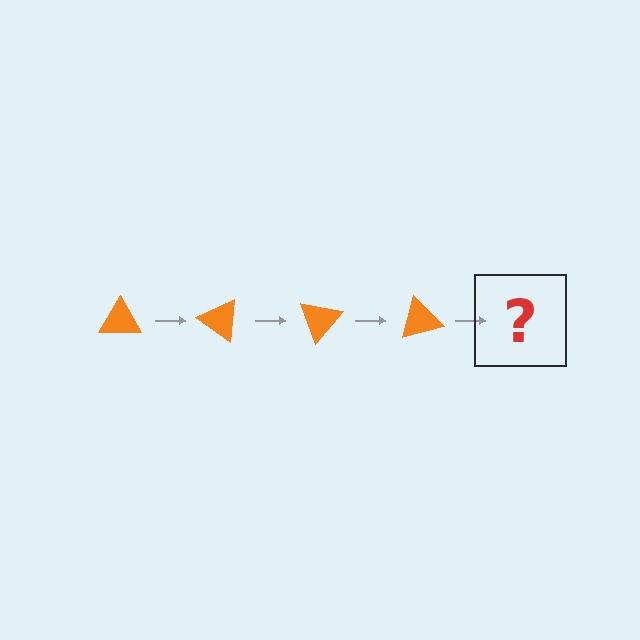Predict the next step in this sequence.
The next step is an orange triangle rotated 140 degrees.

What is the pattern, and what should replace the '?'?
The pattern is that the triangle rotates 35 degrees each step. The '?' should be an orange triangle rotated 140 degrees.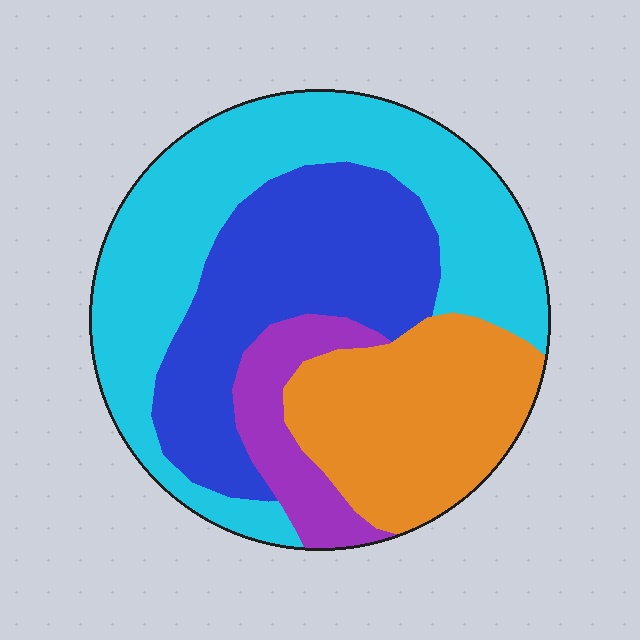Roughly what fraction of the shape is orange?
Orange covers 23% of the shape.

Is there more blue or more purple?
Blue.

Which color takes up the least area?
Purple, at roughly 10%.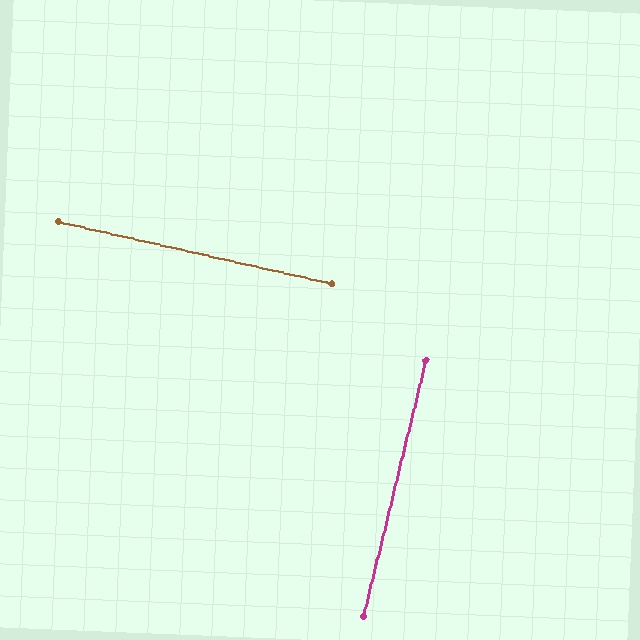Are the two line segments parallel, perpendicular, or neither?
Perpendicular — they meet at approximately 89°.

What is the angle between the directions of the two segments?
Approximately 89 degrees.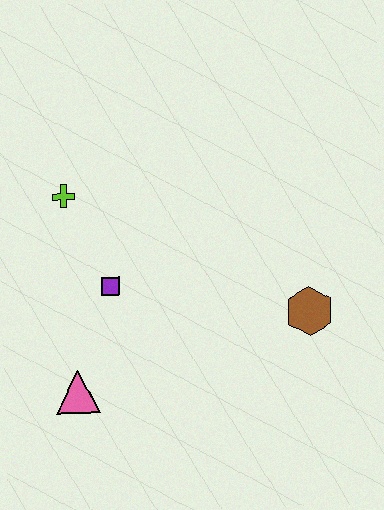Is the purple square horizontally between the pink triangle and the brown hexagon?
Yes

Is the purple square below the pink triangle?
No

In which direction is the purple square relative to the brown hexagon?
The purple square is to the left of the brown hexagon.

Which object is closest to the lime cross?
The purple square is closest to the lime cross.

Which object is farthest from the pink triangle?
The brown hexagon is farthest from the pink triangle.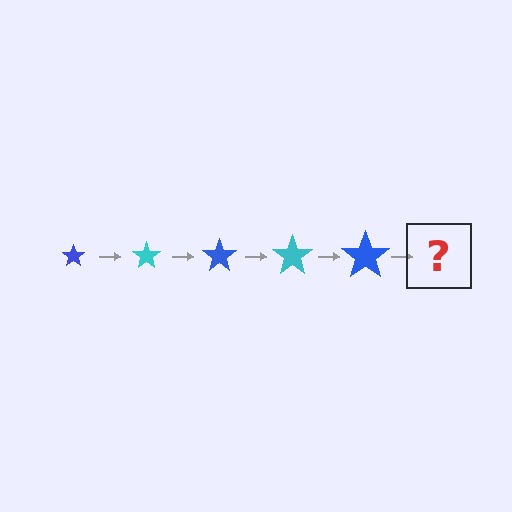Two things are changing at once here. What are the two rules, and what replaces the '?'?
The two rules are that the star grows larger each step and the color cycles through blue and cyan. The '?' should be a cyan star, larger than the previous one.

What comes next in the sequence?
The next element should be a cyan star, larger than the previous one.